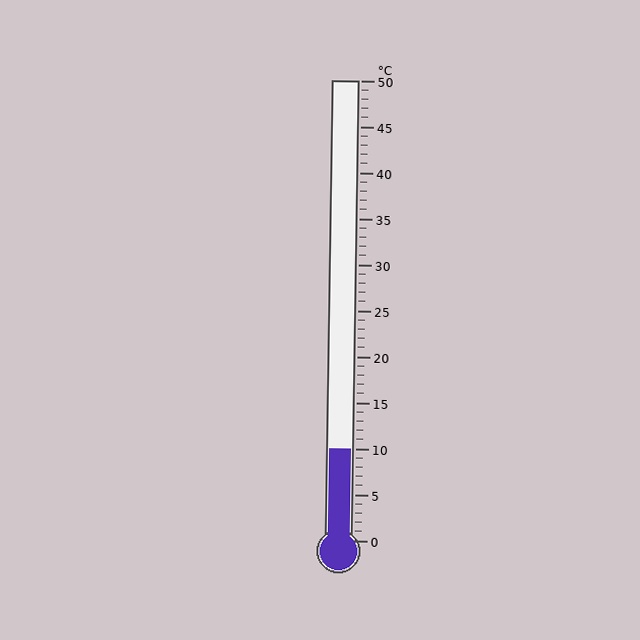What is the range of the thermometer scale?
The thermometer scale ranges from 0°C to 50°C.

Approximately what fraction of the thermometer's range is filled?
The thermometer is filled to approximately 20% of its range.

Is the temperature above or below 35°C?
The temperature is below 35°C.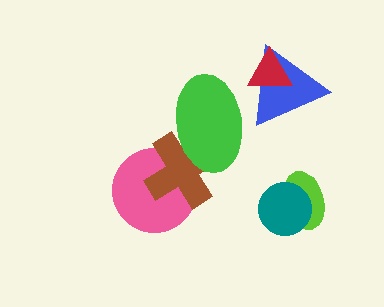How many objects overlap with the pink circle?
1 object overlaps with the pink circle.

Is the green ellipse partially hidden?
Yes, it is partially covered by another shape.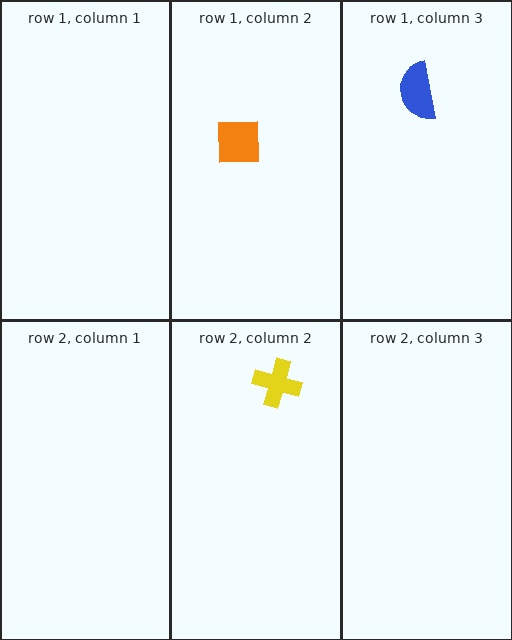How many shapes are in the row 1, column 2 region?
1.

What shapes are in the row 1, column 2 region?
The orange square.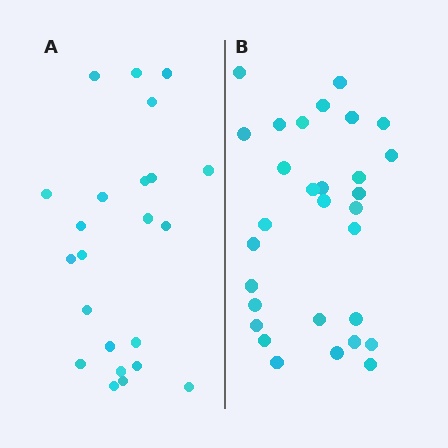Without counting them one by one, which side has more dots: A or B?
Region B (the right region) has more dots.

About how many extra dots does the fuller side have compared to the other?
Region B has roughly 8 or so more dots than region A.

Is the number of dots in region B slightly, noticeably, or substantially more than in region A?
Region B has noticeably more, but not dramatically so. The ratio is roughly 1.3 to 1.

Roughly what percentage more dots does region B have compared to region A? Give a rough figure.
About 30% more.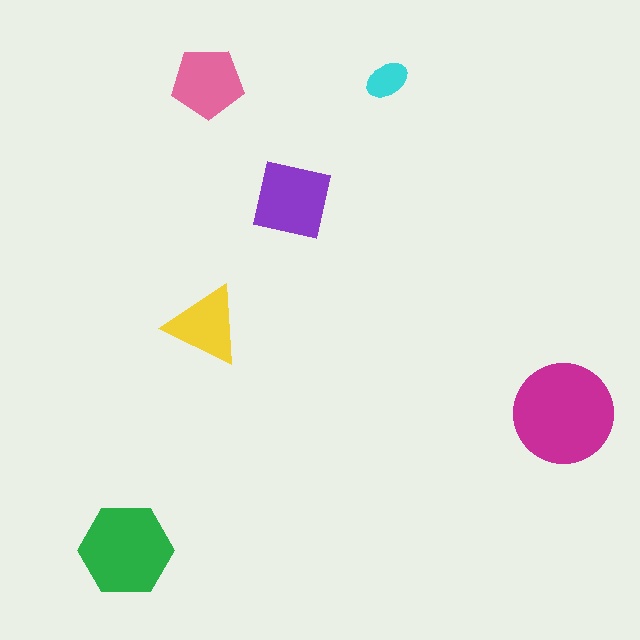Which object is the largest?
The magenta circle.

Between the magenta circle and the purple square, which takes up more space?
The magenta circle.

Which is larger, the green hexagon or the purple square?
The green hexagon.